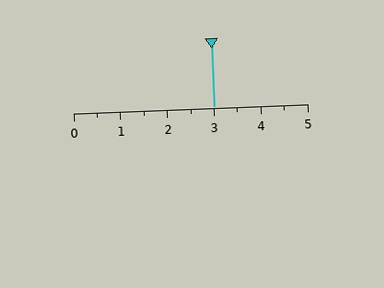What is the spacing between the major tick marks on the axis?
The major ticks are spaced 1 apart.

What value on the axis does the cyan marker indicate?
The marker indicates approximately 3.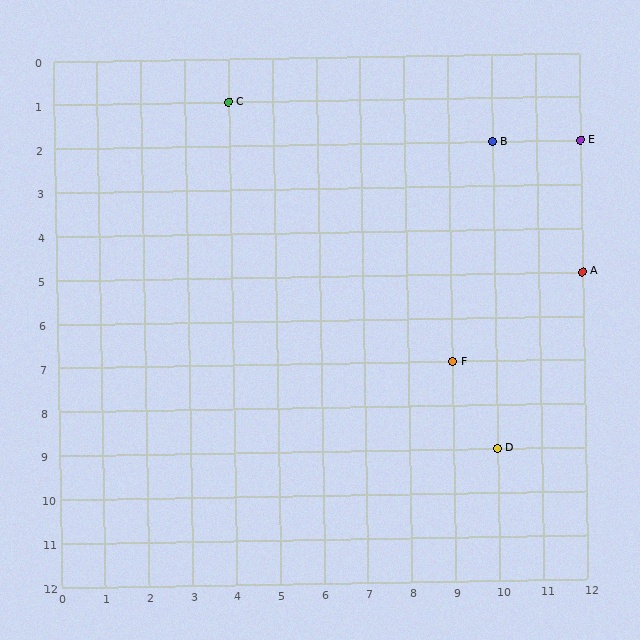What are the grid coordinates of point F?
Point F is at grid coordinates (9, 7).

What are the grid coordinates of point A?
Point A is at grid coordinates (12, 5).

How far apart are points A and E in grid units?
Points A and E are 3 rows apart.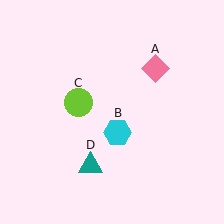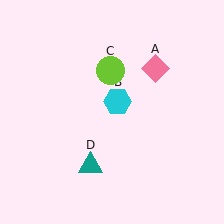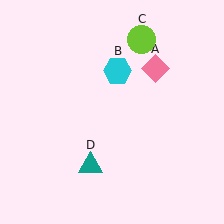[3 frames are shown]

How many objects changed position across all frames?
2 objects changed position: cyan hexagon (object B), lime circle (object C).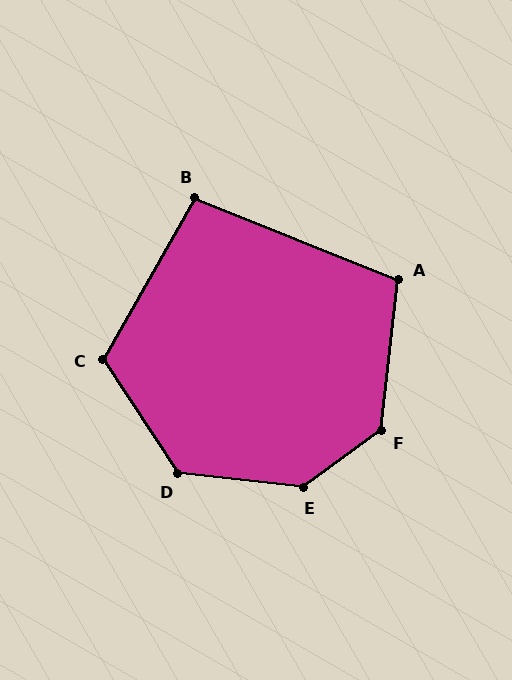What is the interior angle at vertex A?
Approximately 105 degrees (obtuse).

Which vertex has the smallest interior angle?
B, at approximately 98 degrees.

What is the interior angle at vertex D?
Approximately 130 degrees (obtuse).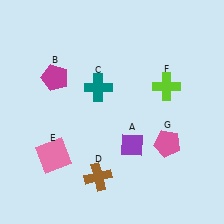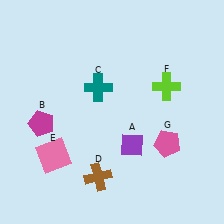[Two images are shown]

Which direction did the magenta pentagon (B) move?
The magenta pentagon (B) moved down.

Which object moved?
The magenta pentagon (B) moved down.